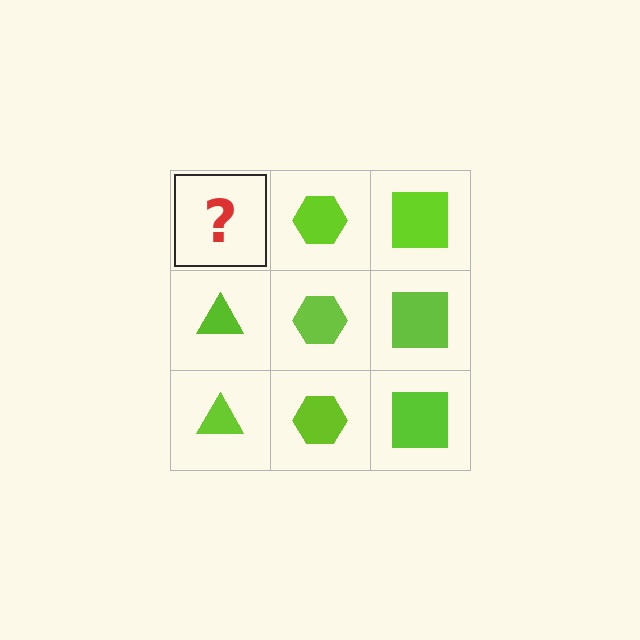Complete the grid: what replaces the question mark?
The question mark should be replaced with a lime triangle.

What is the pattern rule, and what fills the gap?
The rule is that each column has a consistent shape. The gap should be filled with a lime triangle.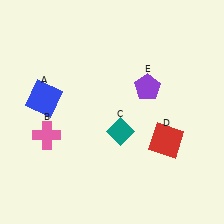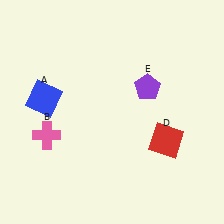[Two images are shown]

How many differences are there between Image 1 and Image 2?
There is 1 difference between the two images.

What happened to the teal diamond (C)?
The teal diamond (C) was removed in Image 2. It was in the bottom-right area of Image 1.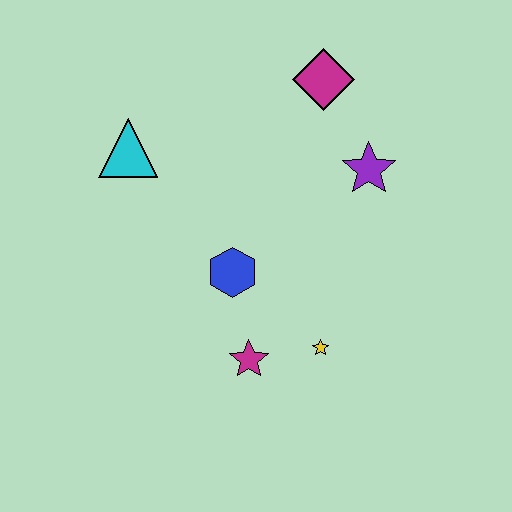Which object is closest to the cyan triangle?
The blue hexagon is closest to the cyan triangle.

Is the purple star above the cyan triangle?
No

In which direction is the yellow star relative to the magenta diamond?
The yellow star is below the magenta diamond.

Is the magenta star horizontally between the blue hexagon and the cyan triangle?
No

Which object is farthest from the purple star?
The cyan triangle is farthest from the purple star.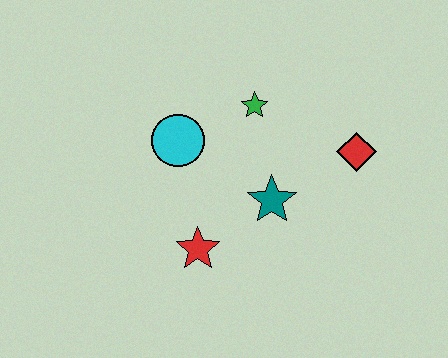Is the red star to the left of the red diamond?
Yes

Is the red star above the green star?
No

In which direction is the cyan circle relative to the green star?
The cyan circle is to the left of the green star.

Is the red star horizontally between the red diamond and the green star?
No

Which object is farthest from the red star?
The red diamond is farthest from the red star.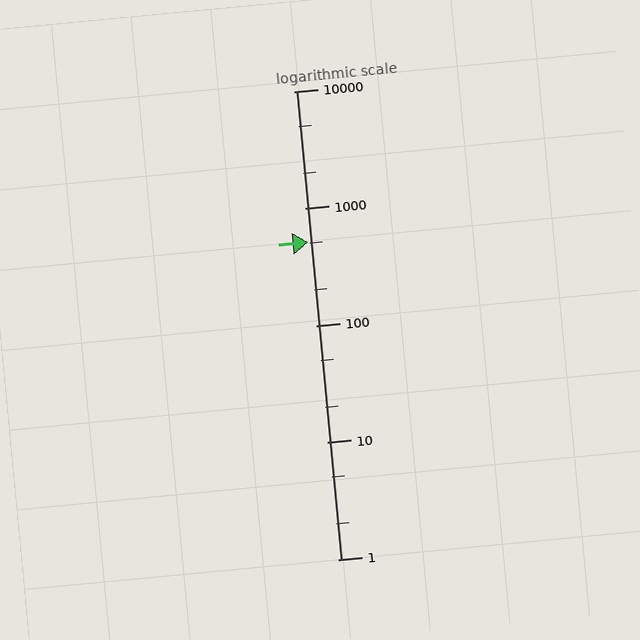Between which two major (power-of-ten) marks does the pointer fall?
The pointer is between 100 and 1000.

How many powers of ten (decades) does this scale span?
The scale spans 4 decades, from 1 to 10000.